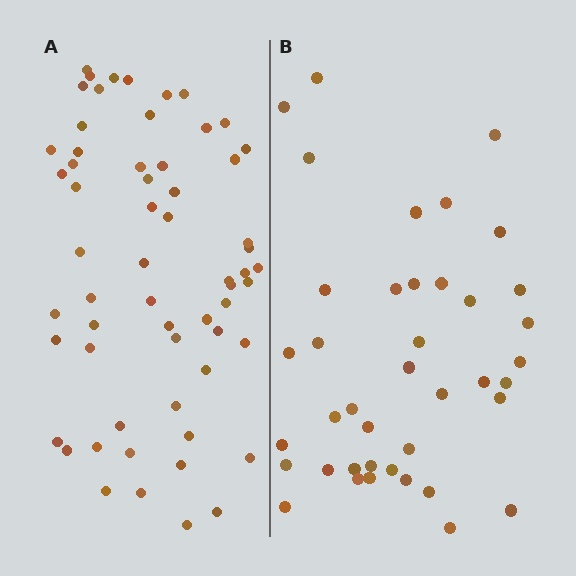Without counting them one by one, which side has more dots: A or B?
Region A (the left region) has more dots.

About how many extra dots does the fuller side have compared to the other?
Region A has approximately 20 more dots than region B.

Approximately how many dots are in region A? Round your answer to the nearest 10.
About 60 dots.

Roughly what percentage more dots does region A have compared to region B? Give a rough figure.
About 50% more.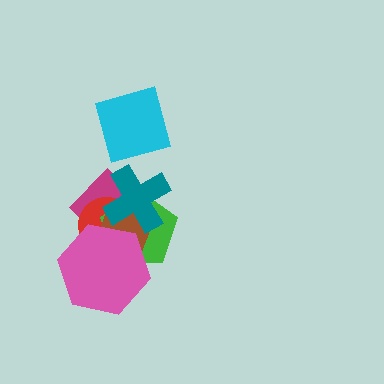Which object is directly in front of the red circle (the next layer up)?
The green pentagon is directly in front of the red circle.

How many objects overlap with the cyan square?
0 objects overlap with the cyan square.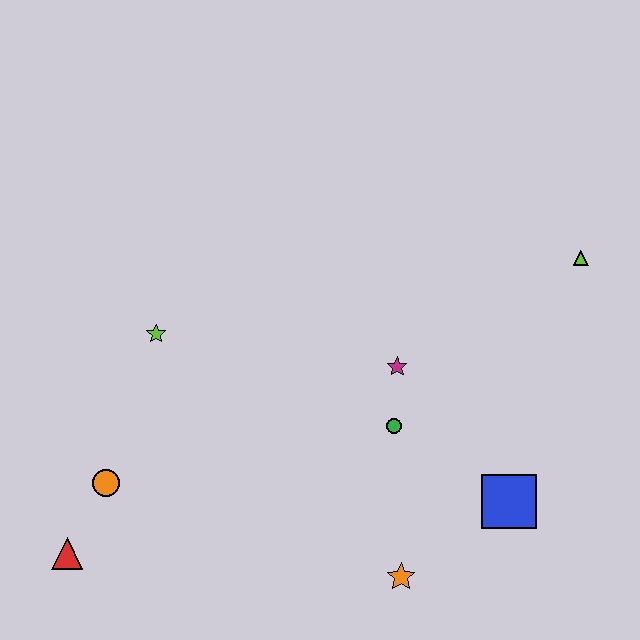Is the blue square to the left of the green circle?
No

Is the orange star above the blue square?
No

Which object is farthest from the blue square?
The red triangle is farthest from the blue square.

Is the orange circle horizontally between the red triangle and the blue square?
Yes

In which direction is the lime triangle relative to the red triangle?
The lime triangle is to the right of the red triangle.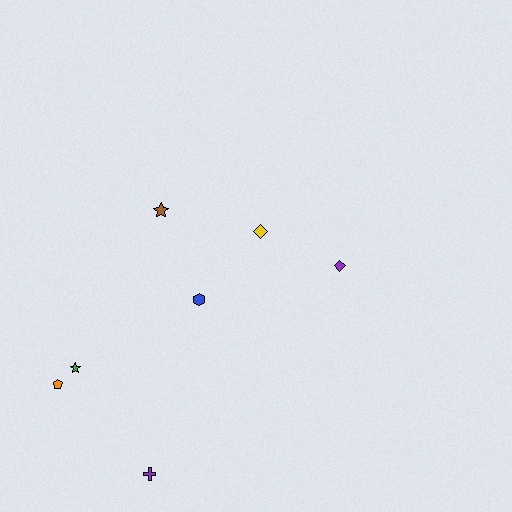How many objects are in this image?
There are 7 objects.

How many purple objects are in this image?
There are 2 purple objects.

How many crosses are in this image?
There is 1 cross.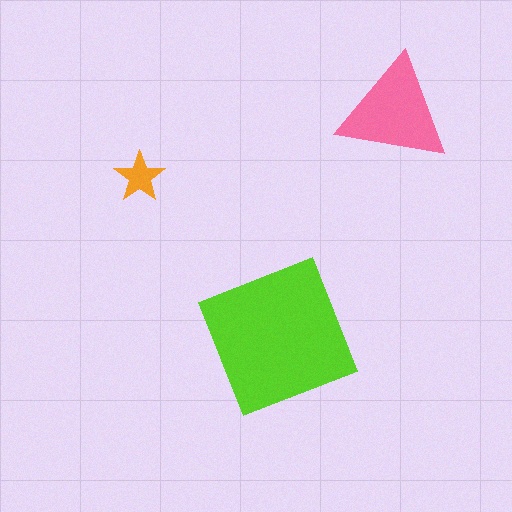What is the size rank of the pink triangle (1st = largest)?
2nd.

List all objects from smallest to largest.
The orange star, the pink triangle, the lime square.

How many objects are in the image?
There are 3 objects in the image.